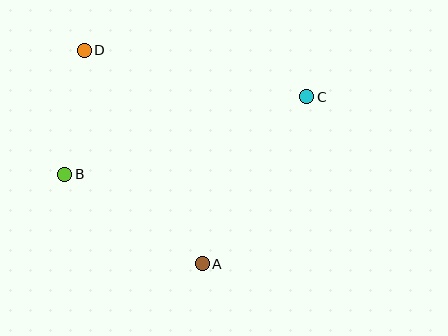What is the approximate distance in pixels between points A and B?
The distance between A and B is approximately 164 pixels.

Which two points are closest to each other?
Points B and D are closest to each other.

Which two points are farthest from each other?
Points B and C are farthest from each other.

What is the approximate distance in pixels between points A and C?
The distance between A and C is approximately 197 pixels.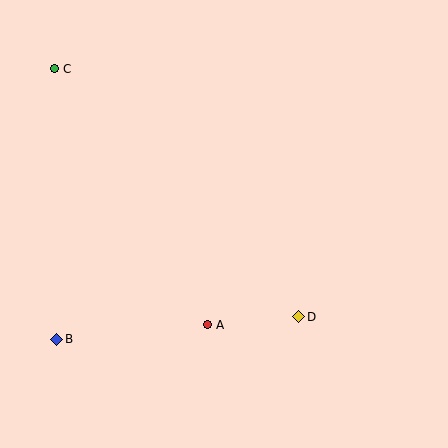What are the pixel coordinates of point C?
Point C is at (55, 69).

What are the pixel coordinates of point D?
Point D is at (299, 317).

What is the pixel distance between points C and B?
The distance between C and B is 270 pixels.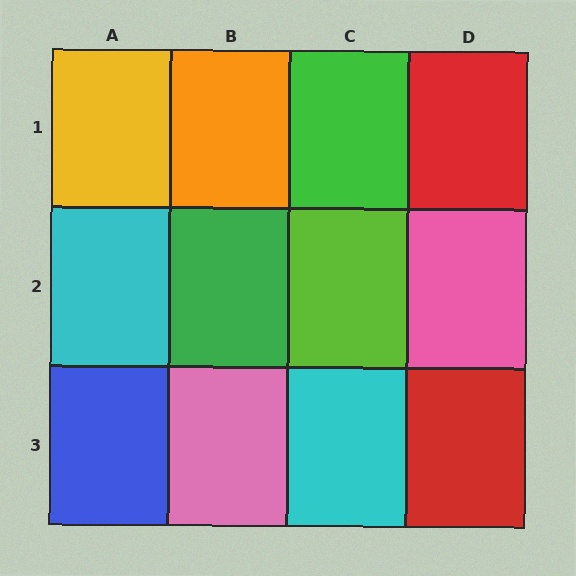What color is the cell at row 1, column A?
Yellow.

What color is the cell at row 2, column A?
Cyan.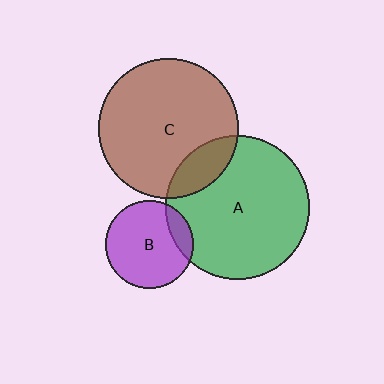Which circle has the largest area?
Circle A (green).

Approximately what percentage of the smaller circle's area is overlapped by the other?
Approximately 15%.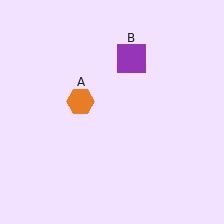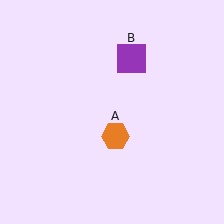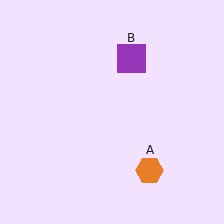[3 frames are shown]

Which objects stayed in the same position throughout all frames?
Purple square (object B) remained stationary.